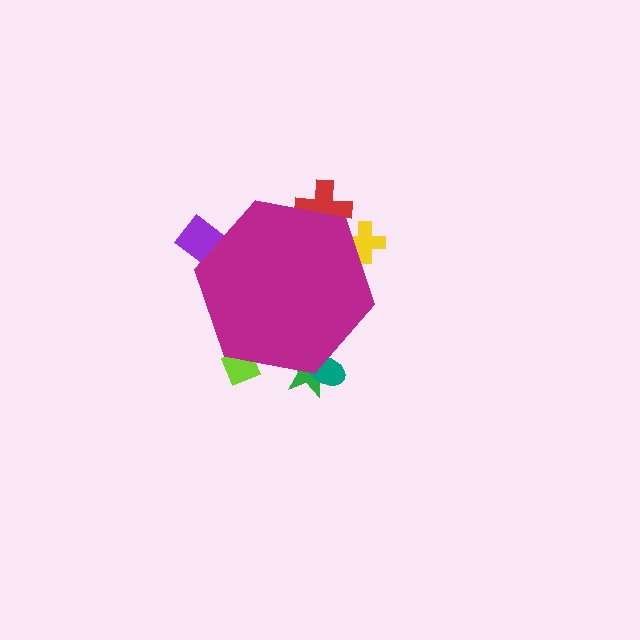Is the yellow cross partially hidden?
Yes, the yellow cross is partially hidden behind the magenta hexagon.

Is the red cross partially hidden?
Yes, the red cross is partially hidden behind the magenta hexagon.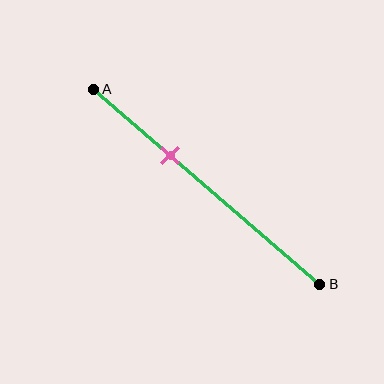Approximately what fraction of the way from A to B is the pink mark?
The pink mark is approximately 35% of the way from A to B.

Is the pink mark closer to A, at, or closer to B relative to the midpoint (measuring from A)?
The pink mark is closer to point A than the midpoint of segment AB.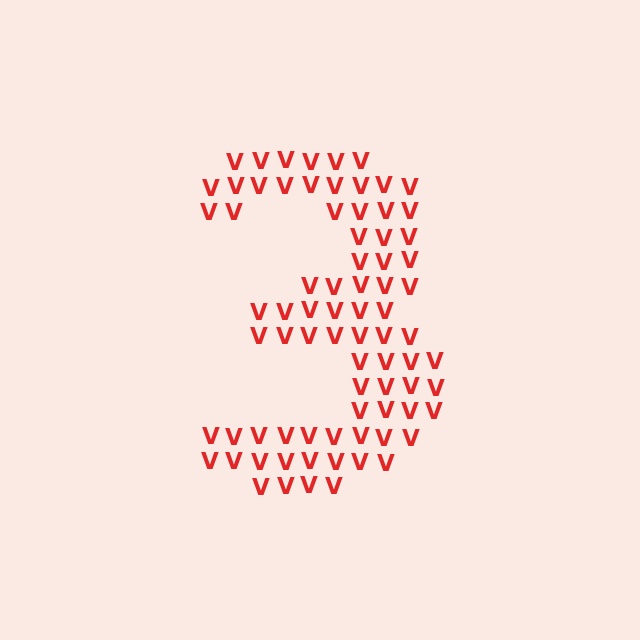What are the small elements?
The small elements are letter V's.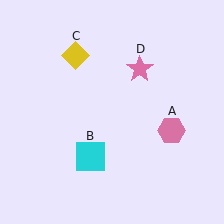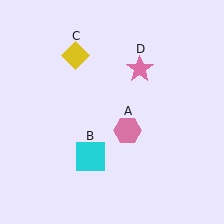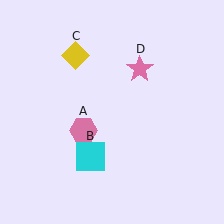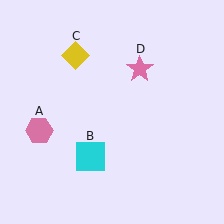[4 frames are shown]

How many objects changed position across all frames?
1 object changed position: pink hexagon (object A).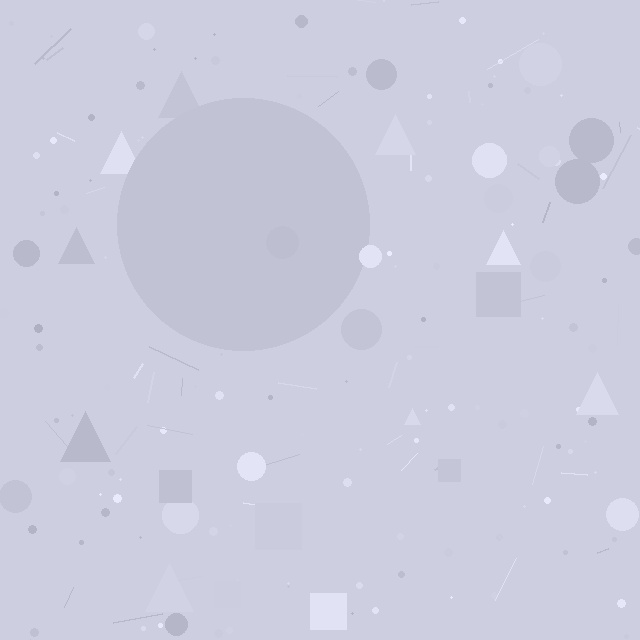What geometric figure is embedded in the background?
A circle is embedded in the background.